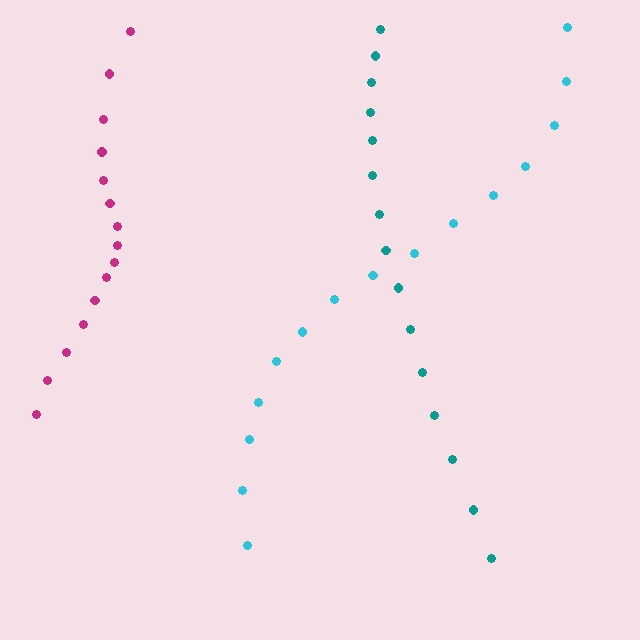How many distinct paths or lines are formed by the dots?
There are 3 distinct paths.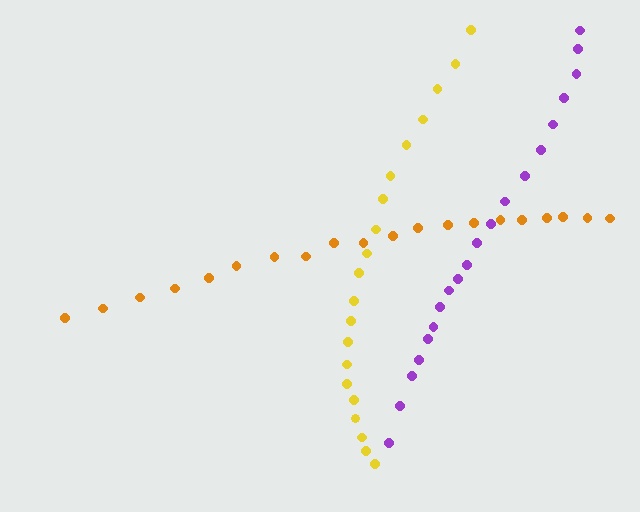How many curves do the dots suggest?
There are 3 distinct paths.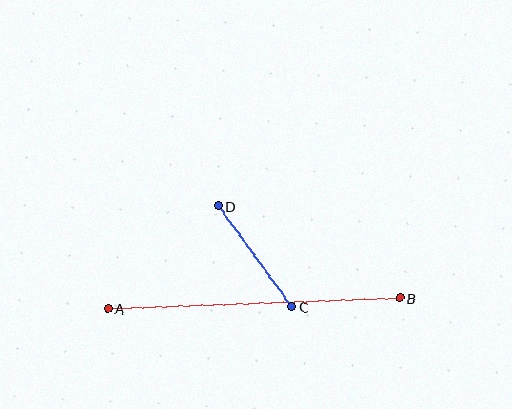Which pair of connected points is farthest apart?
Points A and B are farthest apart.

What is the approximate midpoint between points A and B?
The midpoint is at approximately (254, 303) pixels.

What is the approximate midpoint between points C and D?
The midpoint is at approximately (255, 256) pixels.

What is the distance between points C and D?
The distance is approximately 125 pixels.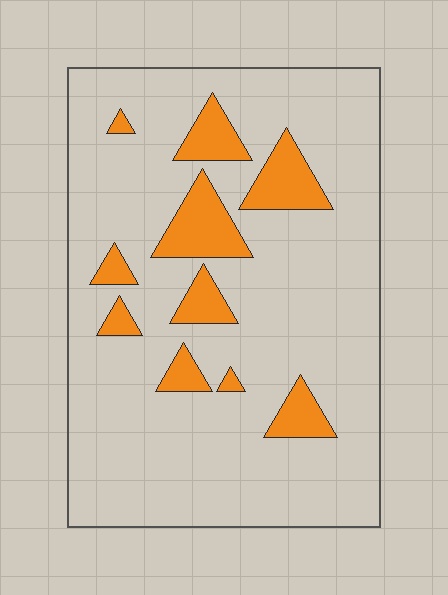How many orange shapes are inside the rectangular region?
10.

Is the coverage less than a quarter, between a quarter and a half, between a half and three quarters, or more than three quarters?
Less than a quarter.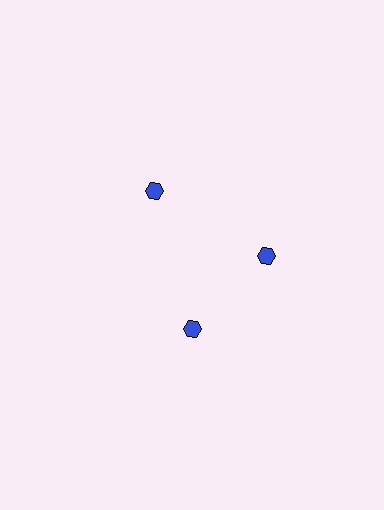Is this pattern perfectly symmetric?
No. The 3 blue hexagons are arranged in a ring, but one element near the 7 o'clock position is rotated out of alignment along the ring, breaking the 3-fold rotational symmetry.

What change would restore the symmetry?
The symmetry would be restored by rotating it back into even spacing with its neighbors so that all 3 hexagons sit at equal angles and equal distance from the center.